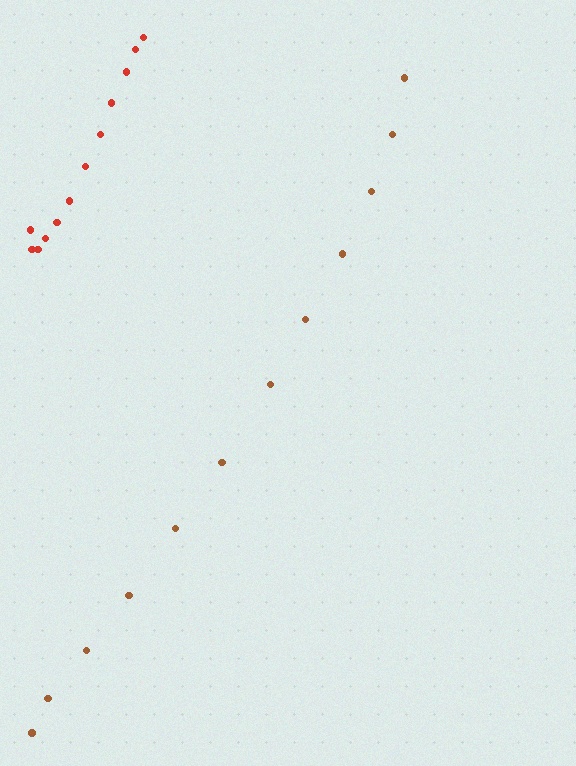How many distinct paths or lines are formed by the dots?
There are 2 distinct paths.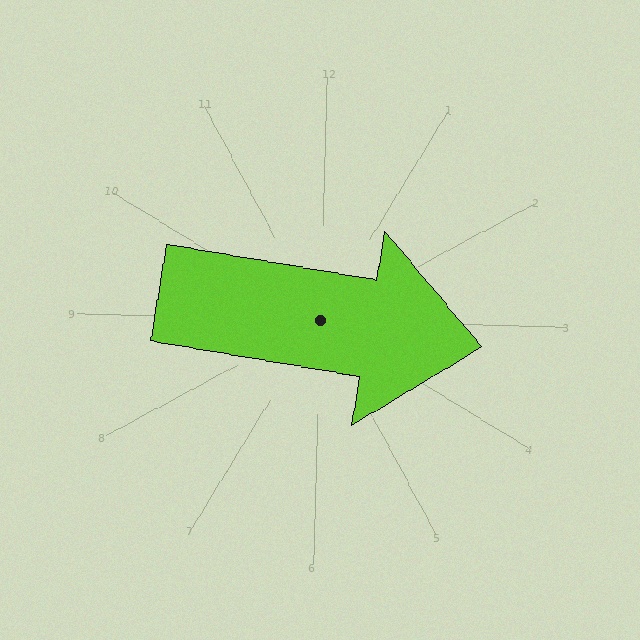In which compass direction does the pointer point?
East.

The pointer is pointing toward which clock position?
Roughly 3 o'clock.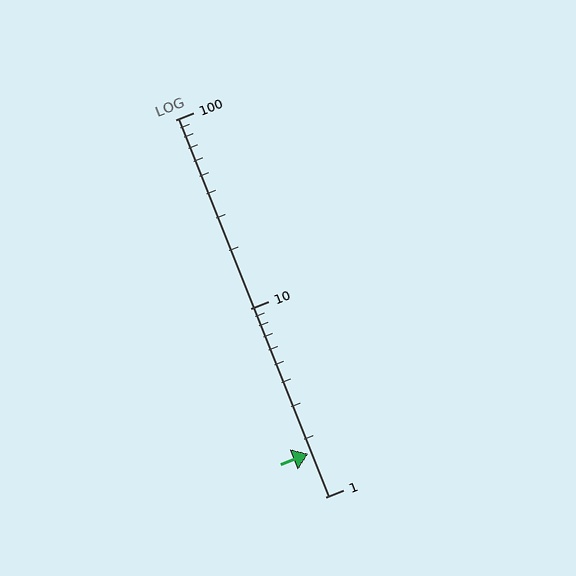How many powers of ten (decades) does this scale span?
The scale spans 2 decades, from 1 to 100.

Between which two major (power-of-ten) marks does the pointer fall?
The pointer is between 1 and 10.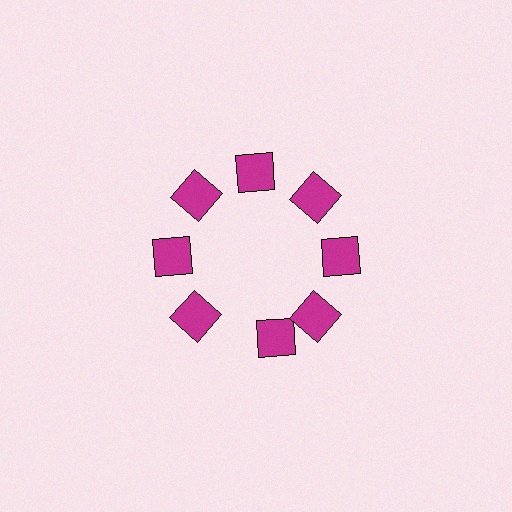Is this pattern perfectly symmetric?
No. The 8 magenta squares are arranged in a ring, but one element near the 6 o'clock position is rotated out of alignment along the ring, breaking the 8-fold rotational symmetry.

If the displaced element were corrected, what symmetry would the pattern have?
It would have 8-fold rotational symmetry — the pattern would map onto itself every 45 degrees.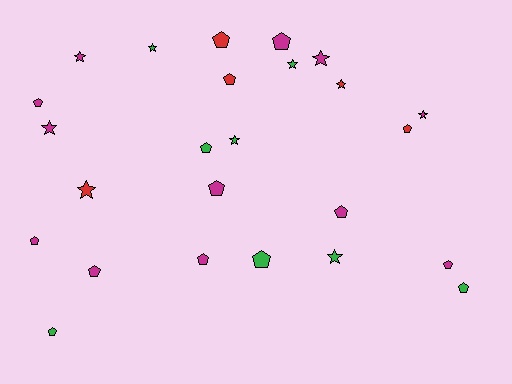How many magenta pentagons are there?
There are 8 magenta pentagons.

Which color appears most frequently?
Magenta, with 12 objects.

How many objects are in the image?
There are 25 objects.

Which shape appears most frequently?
Pentagon, with 15 objects.